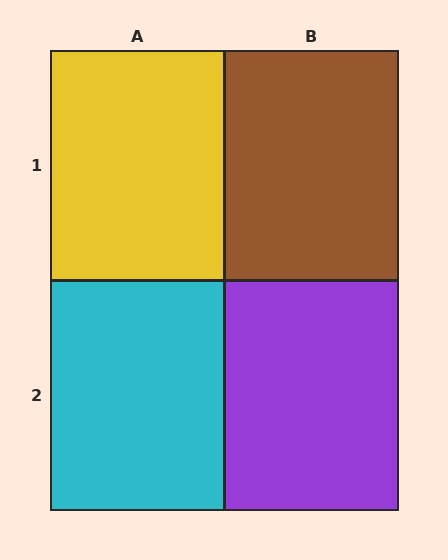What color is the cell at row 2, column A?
Cyan.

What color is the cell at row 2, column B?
Purple.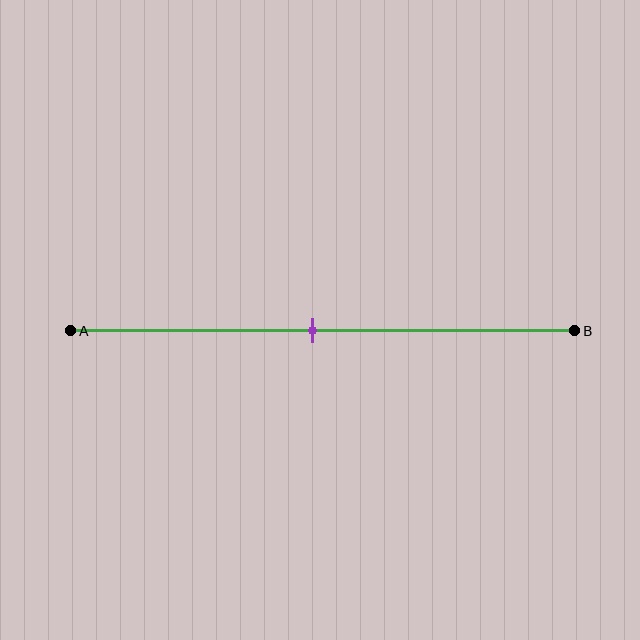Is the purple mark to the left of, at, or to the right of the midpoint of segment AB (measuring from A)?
The purple mark is approximately at the midpoint of segment AB.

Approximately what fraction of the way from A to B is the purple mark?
The purple mark is approximately 50% of the way from A to B.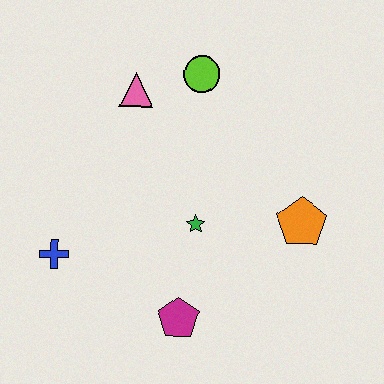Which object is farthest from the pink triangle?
The magenta pentagon is farthest from the pink triangle.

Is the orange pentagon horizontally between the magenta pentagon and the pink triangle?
No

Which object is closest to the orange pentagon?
The green star is closest to the orange pentagon.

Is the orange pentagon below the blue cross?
No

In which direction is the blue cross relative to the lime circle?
The blue cross is below the lime circle.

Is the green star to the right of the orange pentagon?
No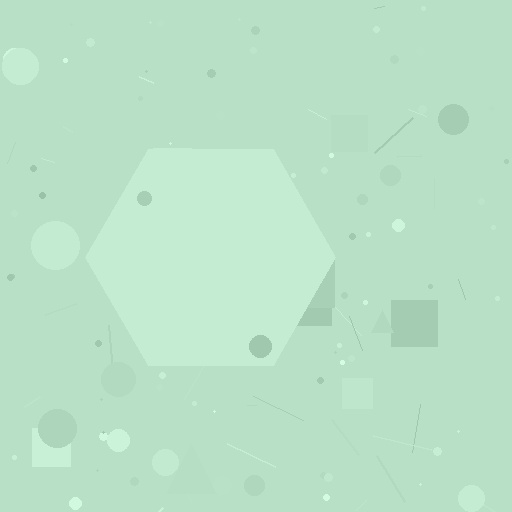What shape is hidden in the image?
A hexagon is hidden in the image.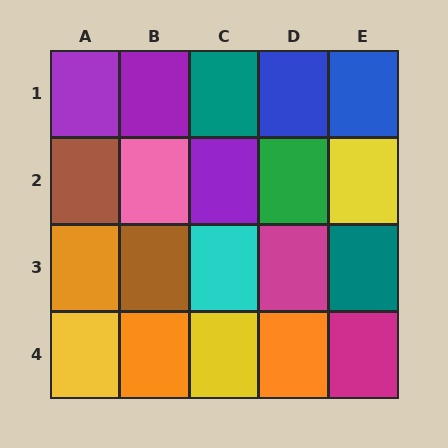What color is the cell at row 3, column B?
Brown.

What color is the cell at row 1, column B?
Purple.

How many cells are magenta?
2 cells are magenta.